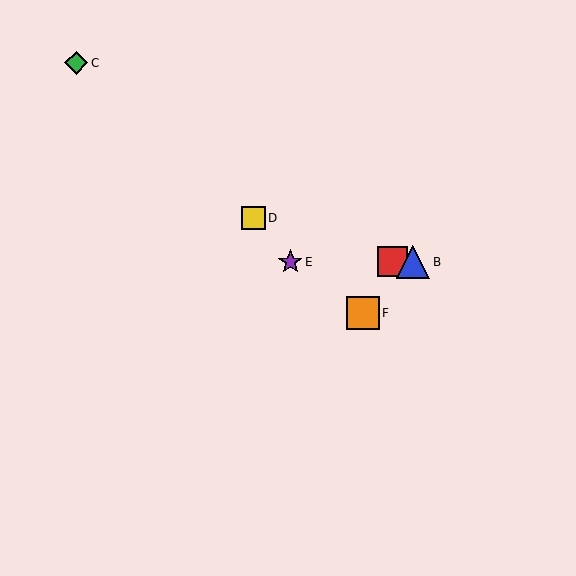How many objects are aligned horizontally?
3 objects (A, B, E) are aligned horizontally.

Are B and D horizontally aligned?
No, B is at y≈262 and D is at y≈218.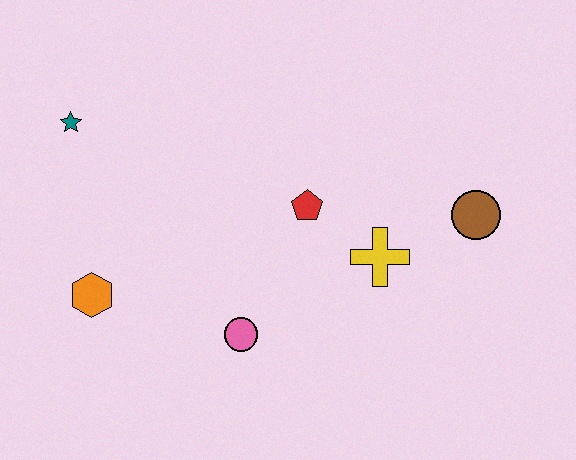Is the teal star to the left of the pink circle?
Yes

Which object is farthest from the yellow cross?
The teal star is farthest from the yellow cross.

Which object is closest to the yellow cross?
The red pentagon is closest to the yellow cross.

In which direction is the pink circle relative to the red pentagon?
The pink circle is below the red pentagon.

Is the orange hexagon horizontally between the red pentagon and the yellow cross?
No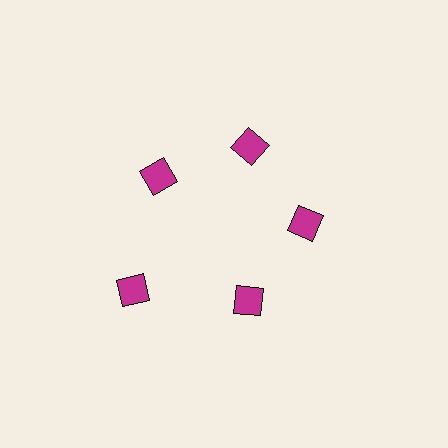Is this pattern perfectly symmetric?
No. The 5 magenta diamonds are arranged in a ring, but one element near the 8 o'clock position is pushed outward from the center, breaking the 5-fold rotational symmetry.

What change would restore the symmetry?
The symmetry would be restored by moving it inward, back onto the ring so that all 5 diamonds sit at equal angles and equal distance from the center.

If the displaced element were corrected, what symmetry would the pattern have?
It would have 5-fold rotational symmetry — the pattern would map onto itself every 72 degrees.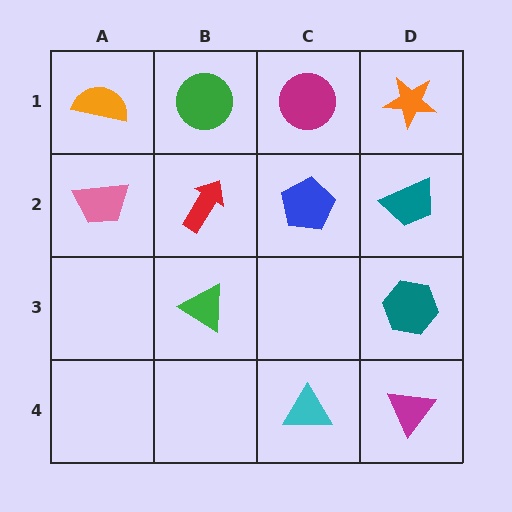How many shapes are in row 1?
4 shapes.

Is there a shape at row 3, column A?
No, that cell is empty.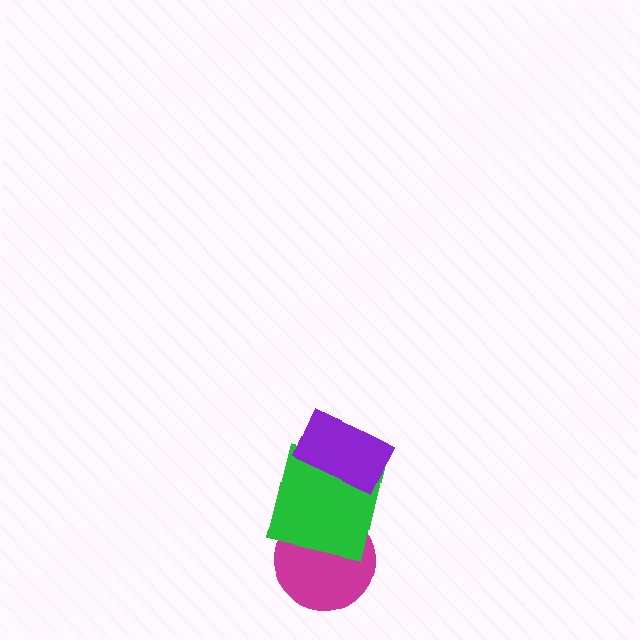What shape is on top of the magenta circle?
The green square is on top of the magenta circle.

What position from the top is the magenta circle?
The magenta circle is 3rd from the top.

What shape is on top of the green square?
The purple rectangle is on top of the green square.